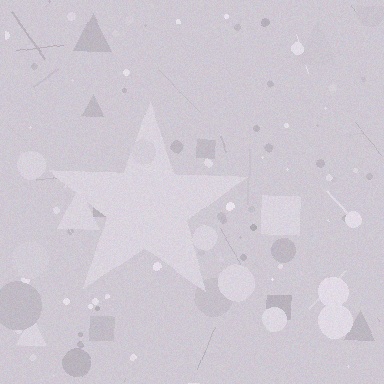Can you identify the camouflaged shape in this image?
The camouflaged shape is a star.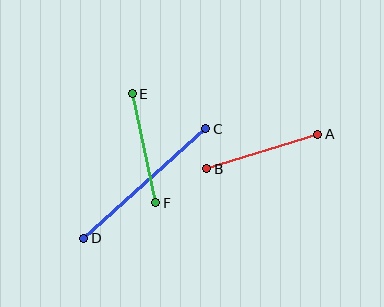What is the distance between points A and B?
The distance is approximately 116 pixels.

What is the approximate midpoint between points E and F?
The midpoint is at approximately (144, 148) pixels.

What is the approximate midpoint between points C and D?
The midpoint is at approximately (145, 183) pixels.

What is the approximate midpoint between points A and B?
The midpoint is at approximately (262, 152) pixels.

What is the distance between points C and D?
The distance is approximately 164 pixels.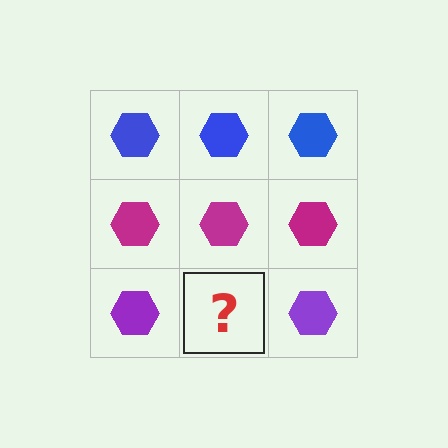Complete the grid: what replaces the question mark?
The question mark should be replaced with a purple hexagon.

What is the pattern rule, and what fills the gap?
The rule is that each row has a consistent color. The gap should be filled with a purple hexagon.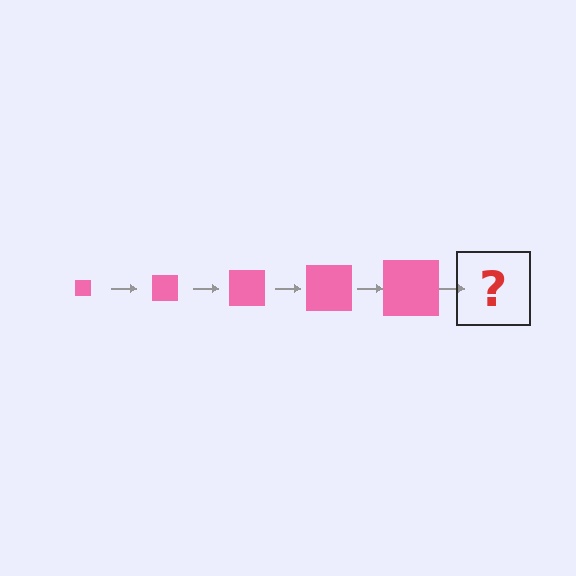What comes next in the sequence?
The next element should be a pink square, larger than the previous one.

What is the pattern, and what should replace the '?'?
The pattern is that the square gets progressively larger each step. The '?' should be a pink square, larger than the previous one.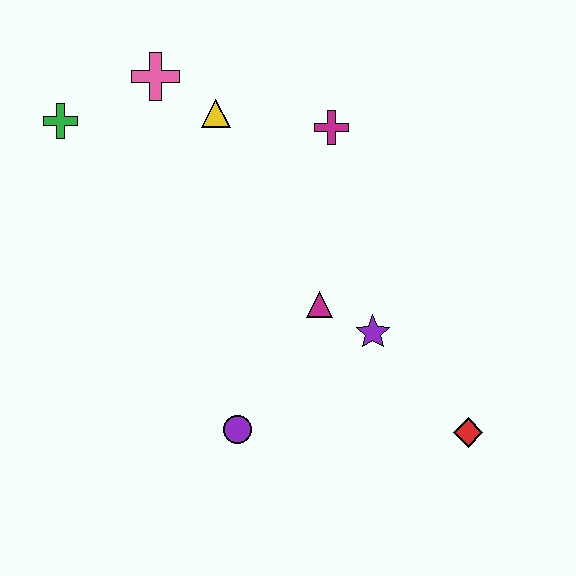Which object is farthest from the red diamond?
The green cross is farthest from the red diamond.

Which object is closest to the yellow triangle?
The pink cross is closest to the yellow triangle.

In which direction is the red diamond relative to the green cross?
The red diamond is to the right of the green cross.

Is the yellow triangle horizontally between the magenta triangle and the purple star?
No